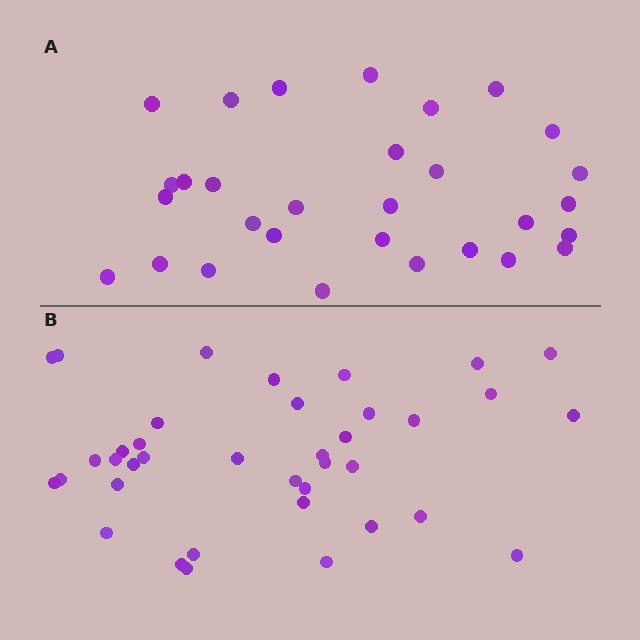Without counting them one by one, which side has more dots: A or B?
Region B (the bottom region) has more dots.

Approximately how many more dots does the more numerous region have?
Region B has roughly 8 or so more dots than region A.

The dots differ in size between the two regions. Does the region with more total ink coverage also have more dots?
No. Region A has more total ink coverage because its dots are larger, but region B actually contains more individual dots. Total area can be misleading — the number of items is what matters here.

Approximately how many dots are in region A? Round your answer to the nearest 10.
About 30 dots.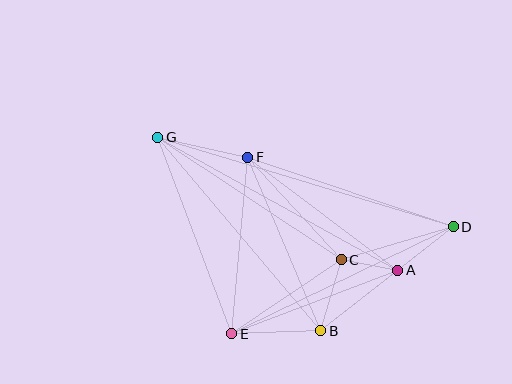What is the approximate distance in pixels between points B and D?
The distance between B and D is approximately 168 pixels.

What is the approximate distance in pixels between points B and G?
The distance between B and G is approximately 253 pixels.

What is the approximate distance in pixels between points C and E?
The distance between C and E is approximately 132 pixels.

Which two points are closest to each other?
Points A and C are closest to each other.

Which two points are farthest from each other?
Points D and G are farthest from each other.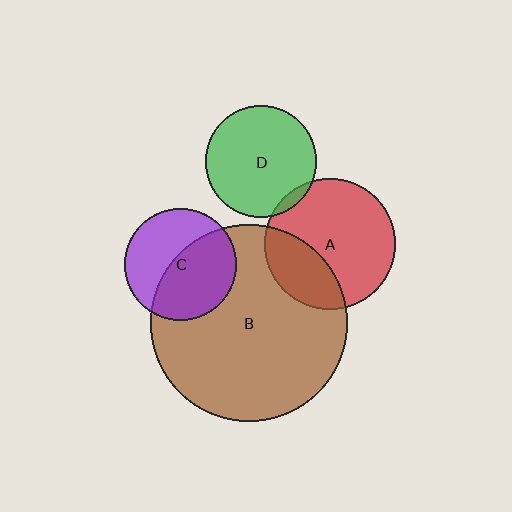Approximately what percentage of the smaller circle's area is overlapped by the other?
Approximately 55%.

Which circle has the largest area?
Circle B (brown).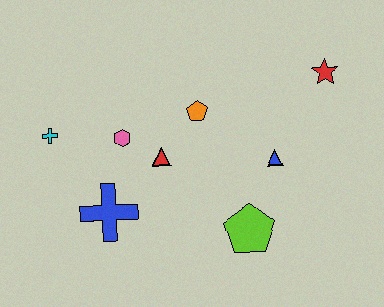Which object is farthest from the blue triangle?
The cyan cross is farthest from the blue triangle.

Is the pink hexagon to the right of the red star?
No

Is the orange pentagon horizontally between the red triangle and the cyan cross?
No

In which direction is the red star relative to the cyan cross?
The red star is to the right of the cyan cross.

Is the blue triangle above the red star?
No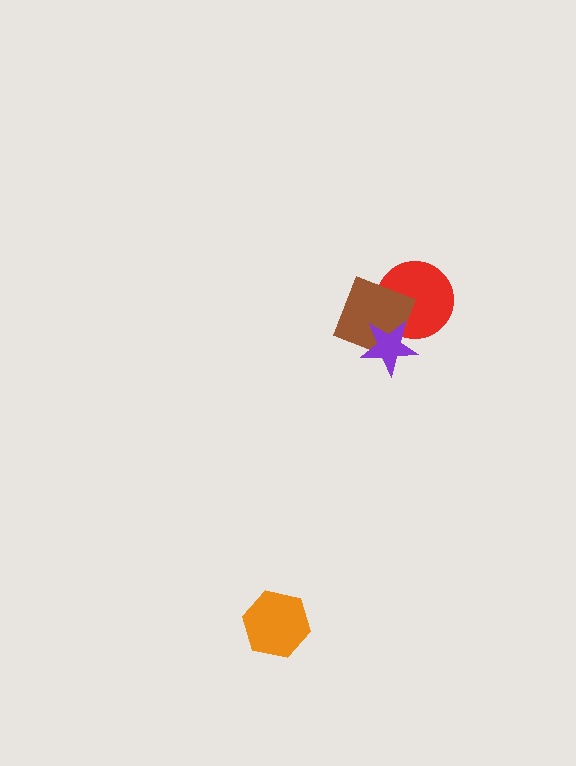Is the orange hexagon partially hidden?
No, no other shape covers it.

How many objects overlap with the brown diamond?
2 objects overlap with the brown diamond.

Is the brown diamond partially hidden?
Yes, it is partially covered by another shape.